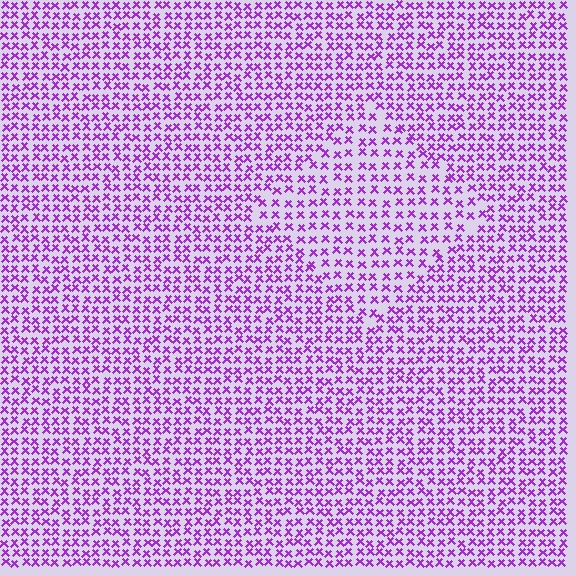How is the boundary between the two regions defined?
The boundary is defined by a change in element density (approximately 1.5x ratio). All elements are the same color, size, and shape.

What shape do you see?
I see a diamond.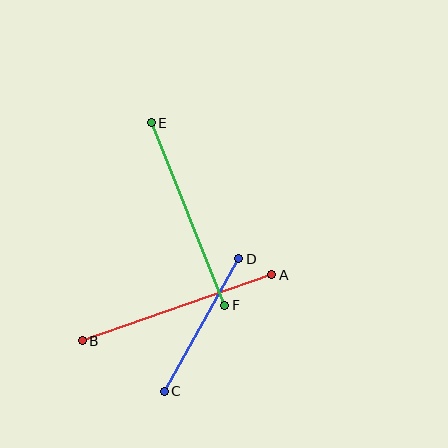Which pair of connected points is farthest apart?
Points A and B are farthest apart.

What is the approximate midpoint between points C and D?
The midpoint is at approximately (201, 325) pixels.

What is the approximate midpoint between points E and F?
The midpoint is at approximately (188, 214) pixels.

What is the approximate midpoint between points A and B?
The midpoint is at approximately (177, 308) pixels.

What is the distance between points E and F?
The distance is approximately 197 pixels.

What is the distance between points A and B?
The distance is approximately 201 pixels.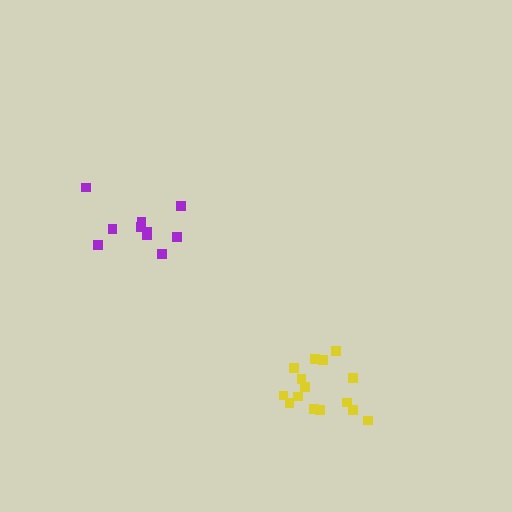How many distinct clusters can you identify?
There are 2 distinct clusters.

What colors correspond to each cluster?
The clusters are colored: purple, yellow.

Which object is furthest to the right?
The yellow cluster is rightmost.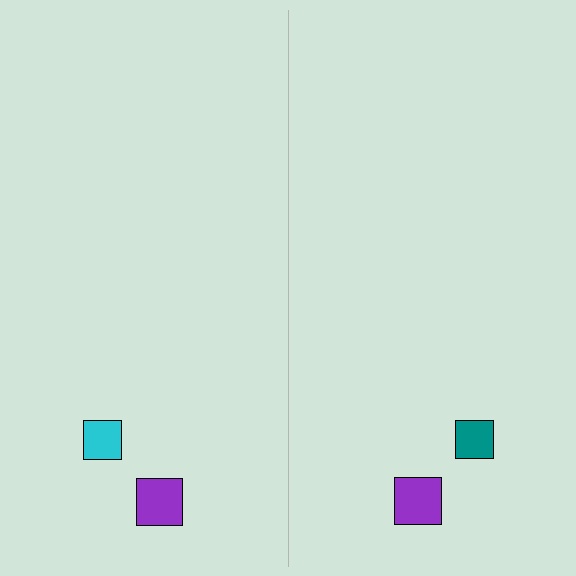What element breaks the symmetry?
The teal square on the right side breaks the symmetry — its mirror counterpart is cyan.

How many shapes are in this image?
There are 4 shapes in this image.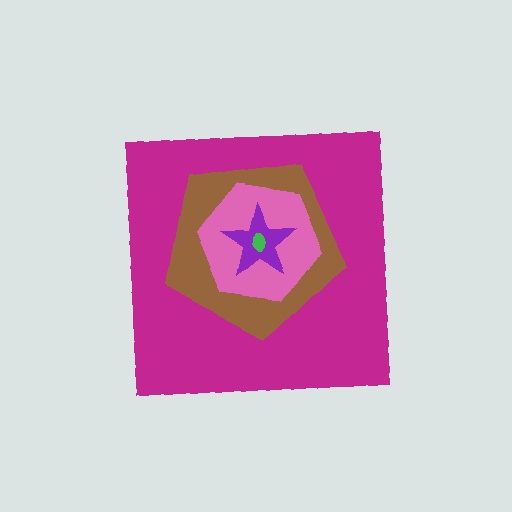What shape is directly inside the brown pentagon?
The pink hexagon.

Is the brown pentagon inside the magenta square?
Yes.